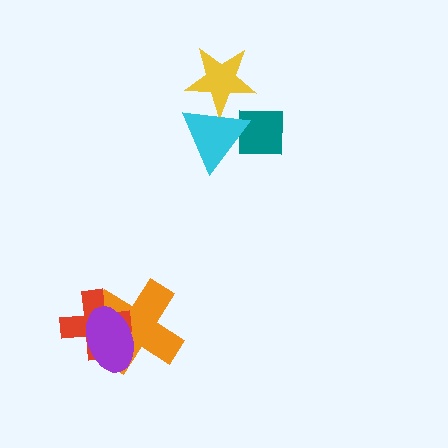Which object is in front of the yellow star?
The cyan triangle is in front of the yellow star.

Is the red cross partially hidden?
Yes, it is partially covered by another shape.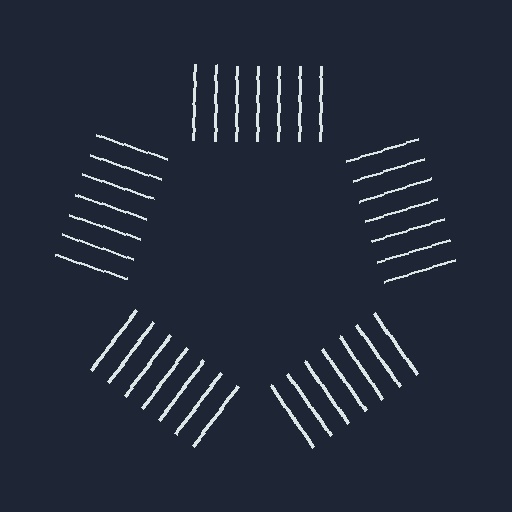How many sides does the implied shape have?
5 sides — the line-ends trace a pentagon.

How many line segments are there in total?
35 — 7 along each of the 5 edges.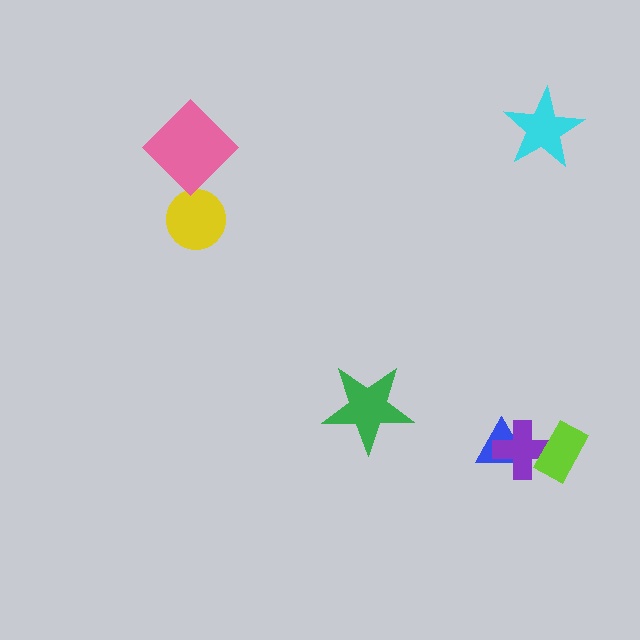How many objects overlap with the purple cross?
2 objects overlap with the purple cross.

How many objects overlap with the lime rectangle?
1 object overlaps with the lime rectangle.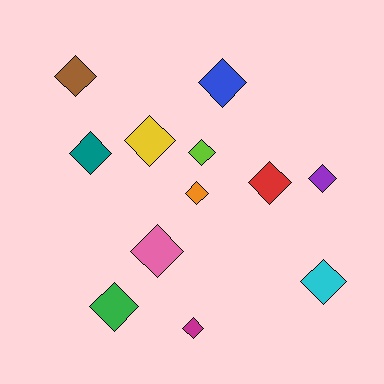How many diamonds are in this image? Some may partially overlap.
There are 12 diamonds.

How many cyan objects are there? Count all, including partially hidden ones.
There is 1 cyan object.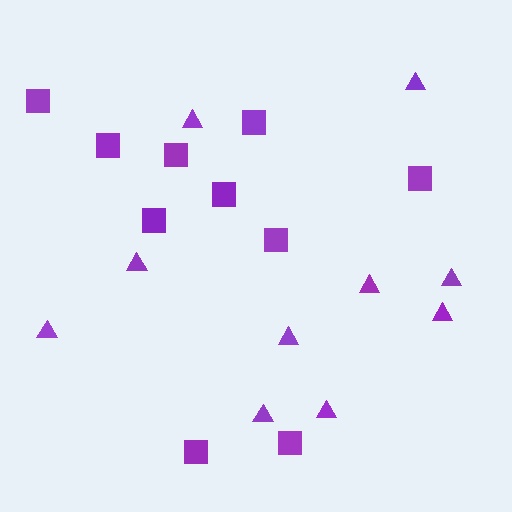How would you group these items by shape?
There are 2 groups: one group of triangles (10) and one group of squares (10).